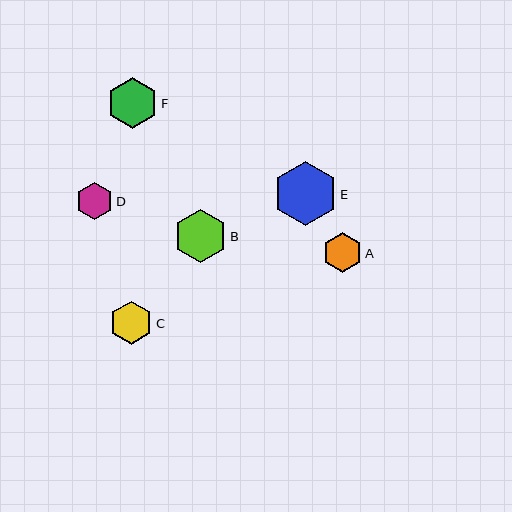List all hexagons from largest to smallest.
From largest to smallest: E, B, F, C, A, D.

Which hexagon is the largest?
Hexagon E is the largest with a size of approximately 64 pixels.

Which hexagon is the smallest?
Hexagon D is the smallest with a size of approximately 36 pixels.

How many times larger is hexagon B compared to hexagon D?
Hexagon B is approximately 1.5 times the size of hexagon D.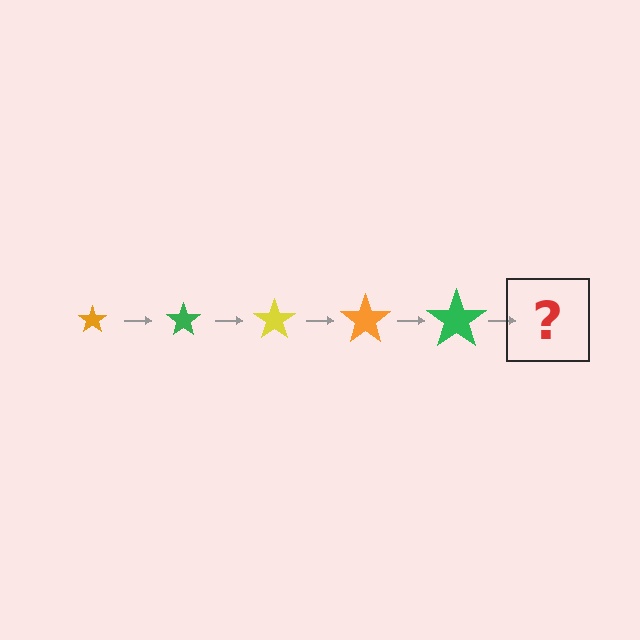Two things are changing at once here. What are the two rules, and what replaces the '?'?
The two rules are that the star grows larger each step and the color cycles through orange, green, and yellow. The '?' should be a yellow star, larger than the previous one.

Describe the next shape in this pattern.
It should be a yellow star, larger than the previous one.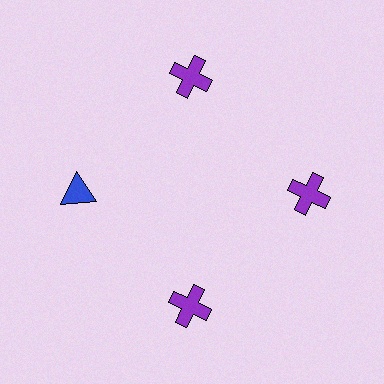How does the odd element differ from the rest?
It differs in both color (blue instead of purple) and shape (triangle instead of cross).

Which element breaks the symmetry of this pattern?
The blue triangle at roughly the 9 o'clock position breaks the symmetry. All other shapes are purple crosses.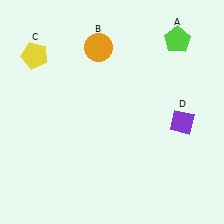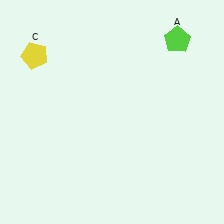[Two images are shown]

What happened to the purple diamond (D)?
The purple diamond (D) was removed in Image 2. It was in the bottom-right area of Image 1.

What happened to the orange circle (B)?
The orange circle (B) was removed in Image 2. It was in the top-left area of Image 1.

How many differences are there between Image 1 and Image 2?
There are 2 differences between the two images.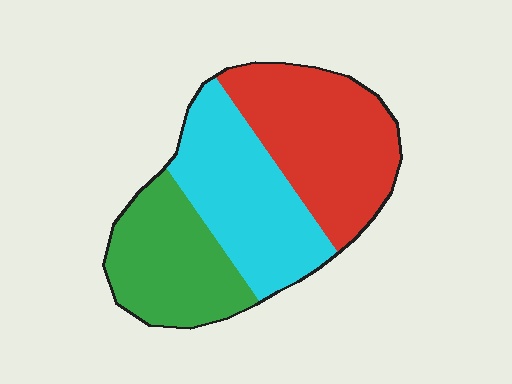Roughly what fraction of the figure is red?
Red covers roughly 40% of the figure.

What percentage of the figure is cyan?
Cyan takes up about one third (1/3) of the figure.